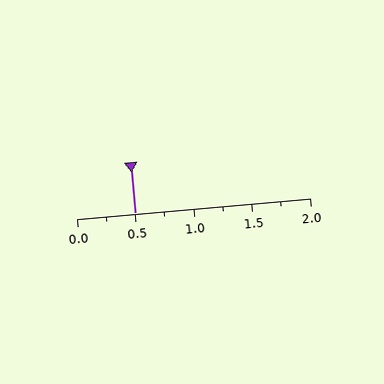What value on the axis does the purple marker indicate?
The marker indicates approximately 0.5.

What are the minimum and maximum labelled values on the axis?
The axis runs from 0.0 to 2.0.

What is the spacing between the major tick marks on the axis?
The major ticks are spaced 0.5 apart.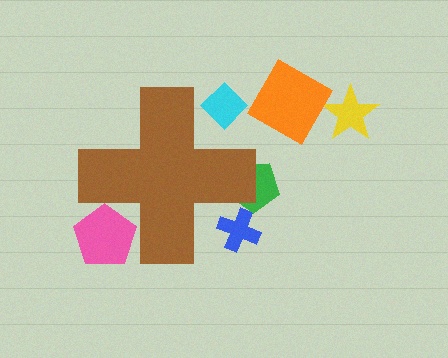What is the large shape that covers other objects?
A brown cross.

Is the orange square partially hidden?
No, the orange square is fully visible.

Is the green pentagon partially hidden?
Yes, the green pentagon is partially hidden behind the brown cross.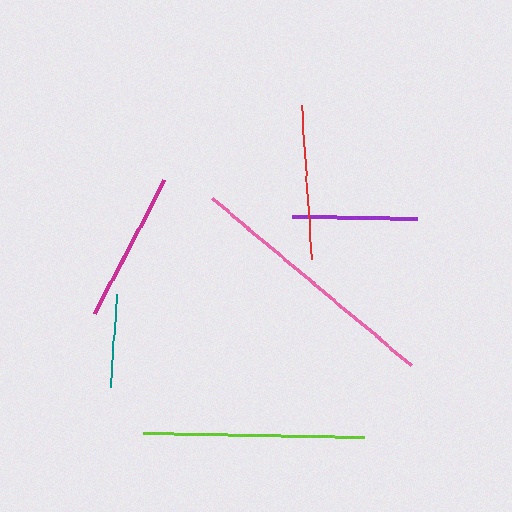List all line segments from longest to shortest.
From longest to shortest: pink, lime, red, magenta, purple, teal.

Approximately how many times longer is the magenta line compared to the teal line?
The magenta line is approximately 1.6 times the length of the teal line.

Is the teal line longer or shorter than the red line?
The red line is longer than the teal line.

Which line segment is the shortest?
The teal line is the shortest at approximately 93 pixels.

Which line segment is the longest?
The pink line is the longest at approximately 260 pixels.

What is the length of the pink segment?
The pink segment is approximately 260 pixels long.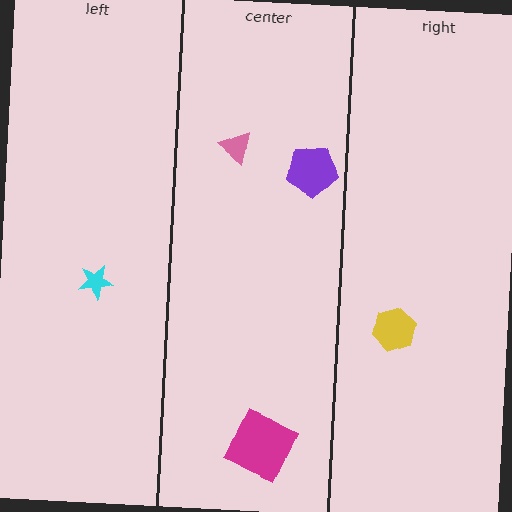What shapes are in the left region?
The cyan star.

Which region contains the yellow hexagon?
The right region.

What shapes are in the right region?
The yellow hexagon.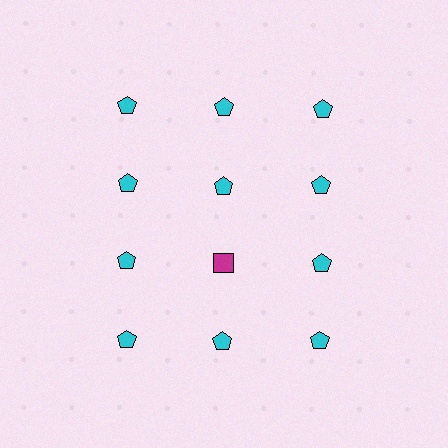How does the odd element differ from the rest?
It differs in both color (magenta instead of cyan) and shape (square instead of pentagon).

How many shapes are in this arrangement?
There are 12 shapes arranged in a grid pattern.